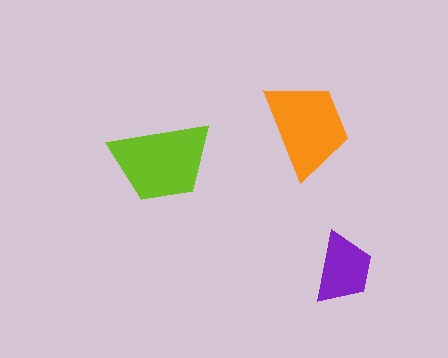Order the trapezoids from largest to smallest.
the lime one, the orange one, the purple one.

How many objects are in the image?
There are 3 objects in the image.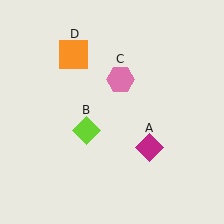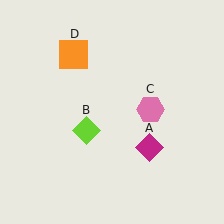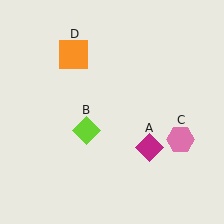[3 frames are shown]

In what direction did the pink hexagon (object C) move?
The pink hexagon (object C) moved down and to the right.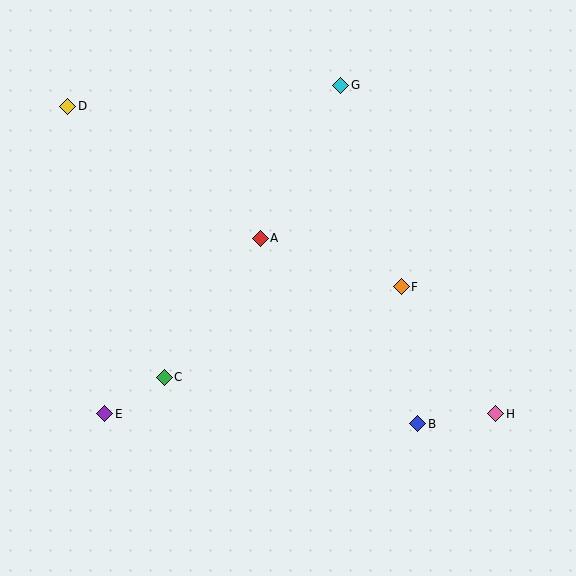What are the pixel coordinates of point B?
Point B is at (418, 424).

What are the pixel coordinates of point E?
Point E is at (105, 414).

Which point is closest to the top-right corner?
Point G is closest to the top-right corner.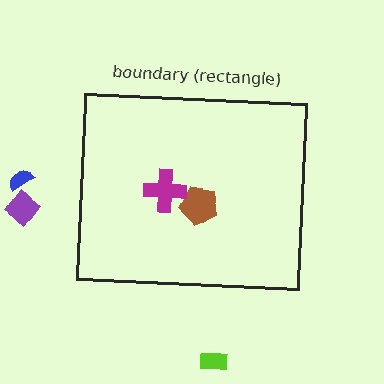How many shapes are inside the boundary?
2 inside, 3 outside.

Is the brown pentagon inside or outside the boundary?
Inside.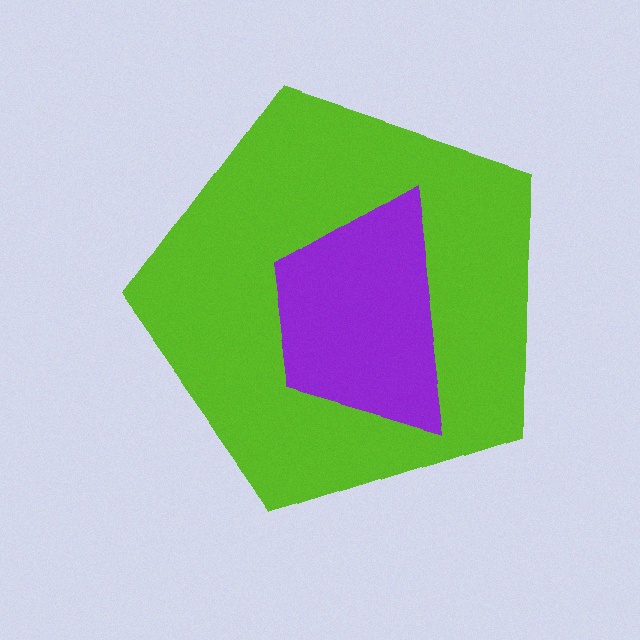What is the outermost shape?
The lime pentagon.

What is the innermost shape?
The purple trapezoid.